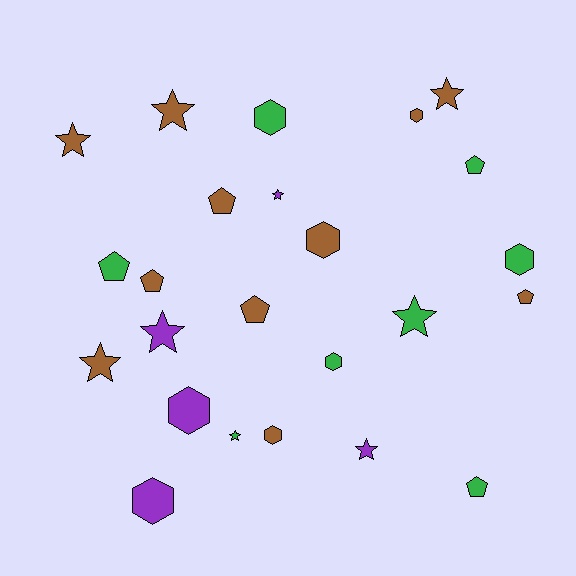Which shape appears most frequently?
Star, with 9 objects.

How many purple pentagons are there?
There are no purple pentagons.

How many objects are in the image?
There are 24 objects.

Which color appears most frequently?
Brown, with 11 objects.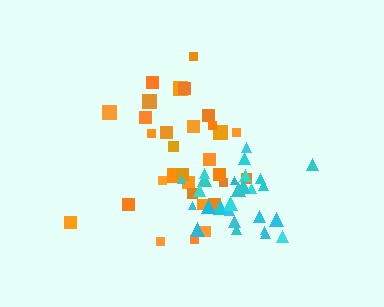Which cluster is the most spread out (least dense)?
Orange.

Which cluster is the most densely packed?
Cyan.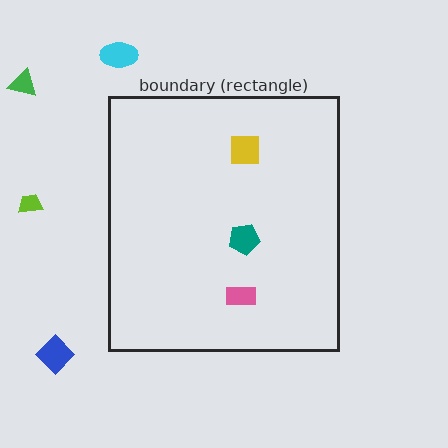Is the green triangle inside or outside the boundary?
Outside.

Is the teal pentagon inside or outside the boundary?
Inside.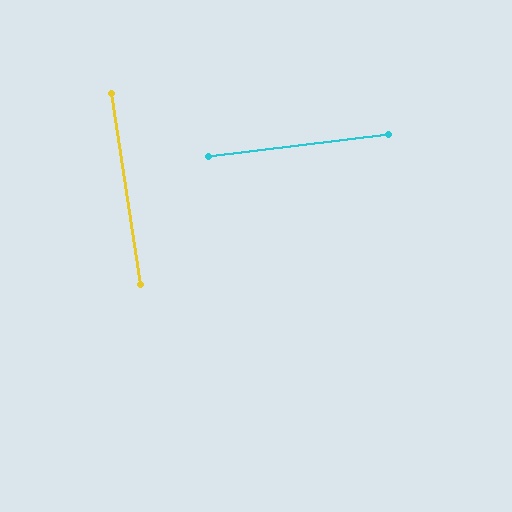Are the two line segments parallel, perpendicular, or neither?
Perpendicular — they meet at approximately 88°.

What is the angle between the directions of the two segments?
Approximately 88 degrees.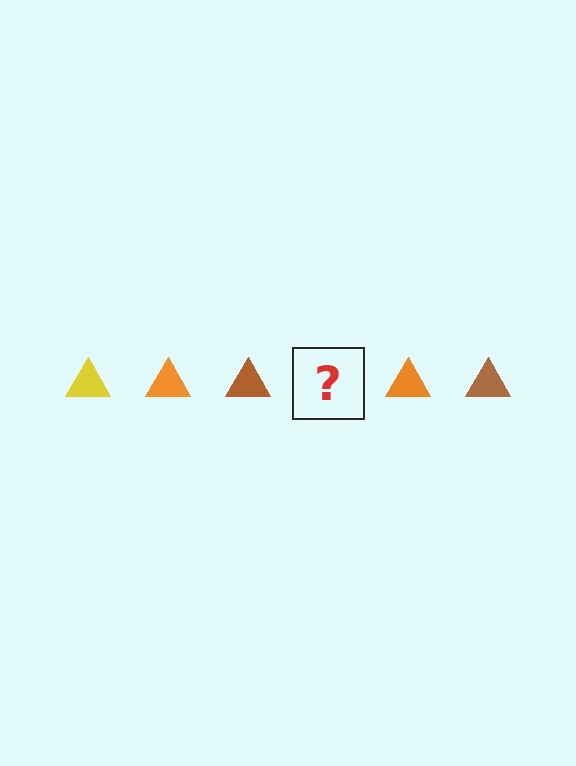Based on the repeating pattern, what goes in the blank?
The blank should be a yellow triangle.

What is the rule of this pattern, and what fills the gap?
The rule is that the pattern cycles through yellow, orange, brown triangles. The gap should be filled with a yellow triangle.